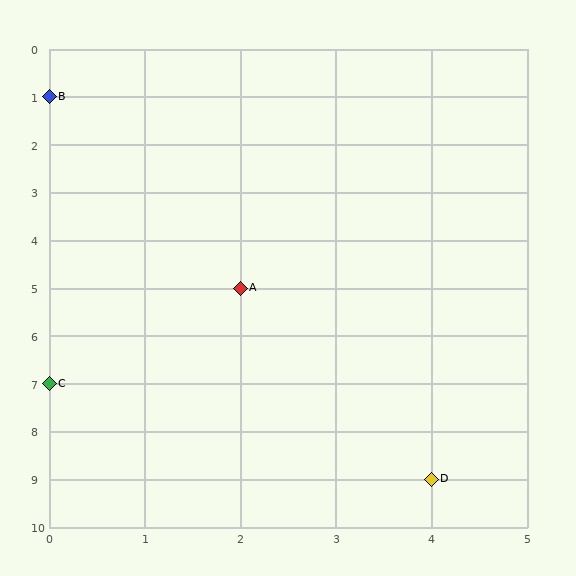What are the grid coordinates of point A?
Point A is at grid coordinates (2, 5).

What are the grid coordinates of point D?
Point D is at grid coordinates (4, 9).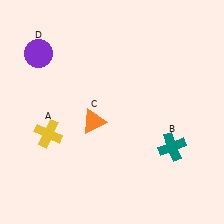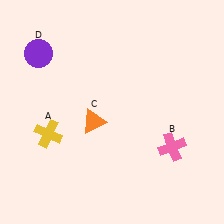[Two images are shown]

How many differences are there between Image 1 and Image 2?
There is 1 difference between the two images.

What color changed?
The cross (B) changed from teal in Image 1 to pink in Image 2.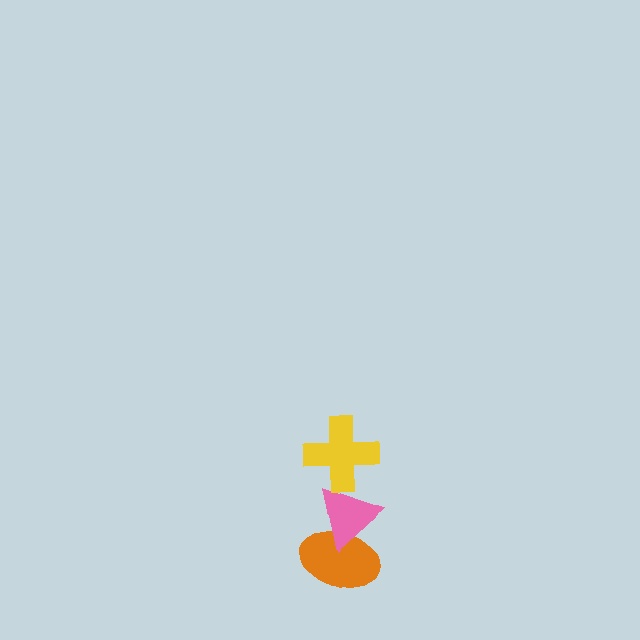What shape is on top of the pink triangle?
The yellow cross is on top of the pink triangle.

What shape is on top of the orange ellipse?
The pink triangle is on top of the orange ellipse.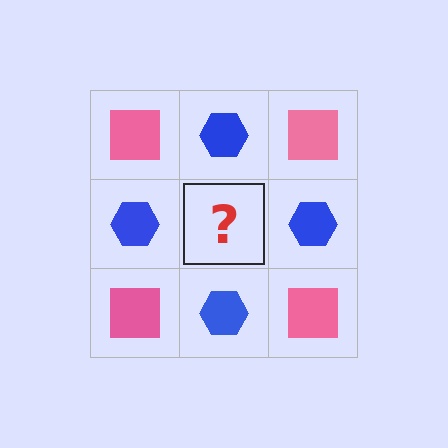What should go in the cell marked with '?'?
The missing cell should contain a pink square.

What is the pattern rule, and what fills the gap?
The rule is that it alternates pink square and blue hexagon in a checkerboard pattern. The gap should be filled with a pink square.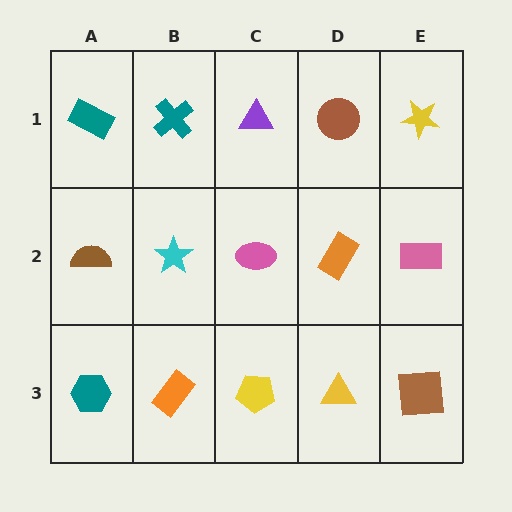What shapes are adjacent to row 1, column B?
A cyan star (row 2, column B), a teal rectangle (row 1, column A), a purple triangle (row 1, column C).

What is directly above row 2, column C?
A purple triangle.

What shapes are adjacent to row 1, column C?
A pink ellipse (row 2, column C), a teal cross (row 1, column B), a brown circle (row 1, column D).